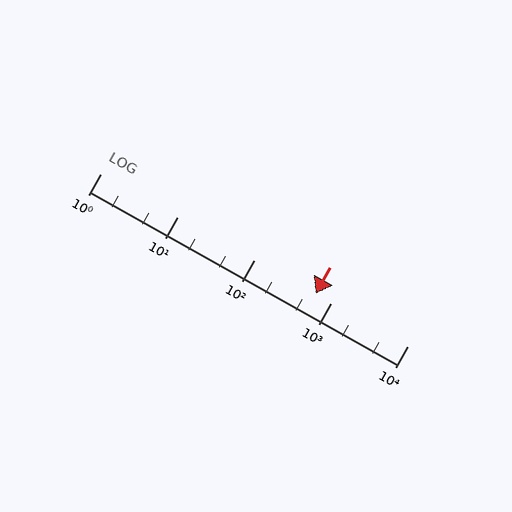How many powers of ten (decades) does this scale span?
The scale spans 4 decades, from 1 to 10000.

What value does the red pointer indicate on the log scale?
The pointer indicates approximately 640.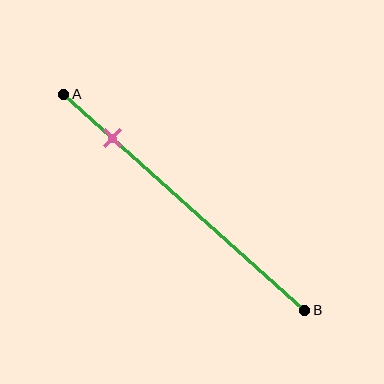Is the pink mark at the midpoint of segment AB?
No, the mark is at about 20% from A, not at the 50% midpoint.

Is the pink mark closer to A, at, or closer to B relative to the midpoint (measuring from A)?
The pink mark is closer to point A than the midpoint of segment AB.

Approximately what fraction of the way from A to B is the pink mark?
The pink mark is approximately 20% of the way from A to B.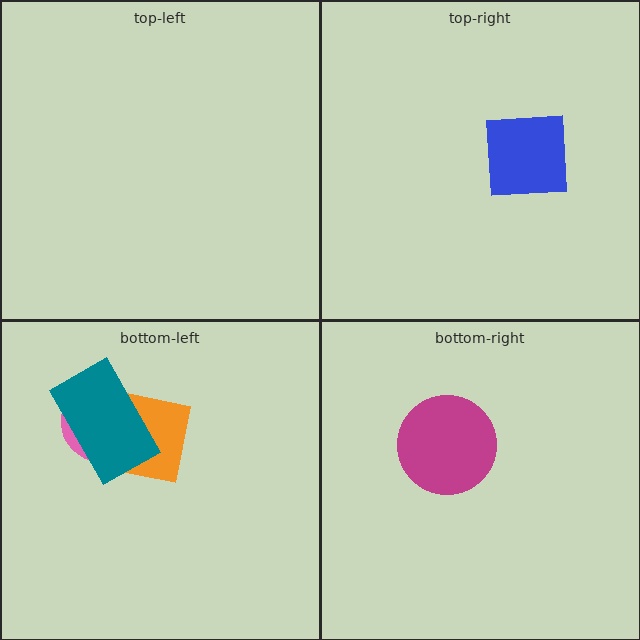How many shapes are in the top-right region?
1.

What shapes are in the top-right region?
The blue square.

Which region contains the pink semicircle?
The bottom-left region.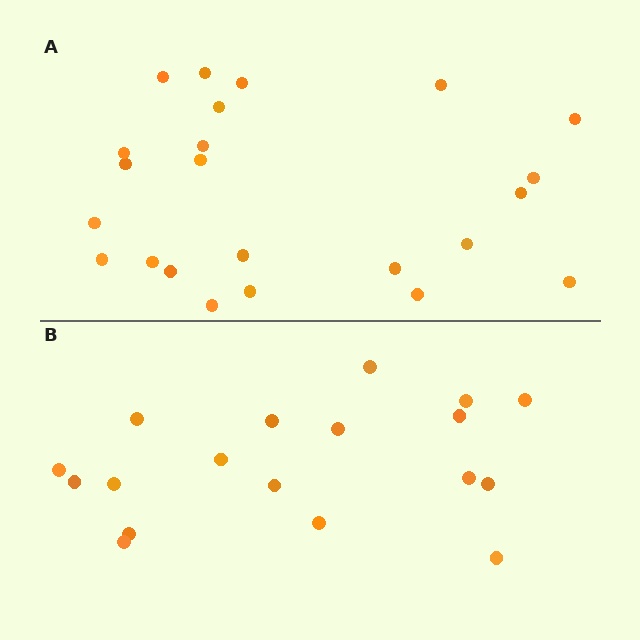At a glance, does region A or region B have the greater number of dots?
Region A (the top region) has more dots.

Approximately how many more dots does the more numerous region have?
Region A has about 5 more dots than region B.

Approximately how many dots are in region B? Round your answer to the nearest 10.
About 20 dots. (The exact count is 18, which rounds to 20.)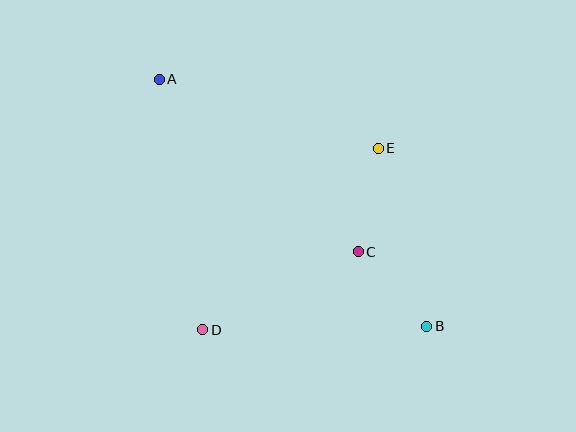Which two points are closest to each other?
Points B and C are closest to each other.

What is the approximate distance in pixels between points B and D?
The distance between B and D is approximately 224 pixels.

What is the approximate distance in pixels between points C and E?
The distance between C and E is approximately 106 pixels.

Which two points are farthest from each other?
Points A and B are farthest from each other.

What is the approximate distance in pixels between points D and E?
The distance between D and E is approximately 253 pixels.